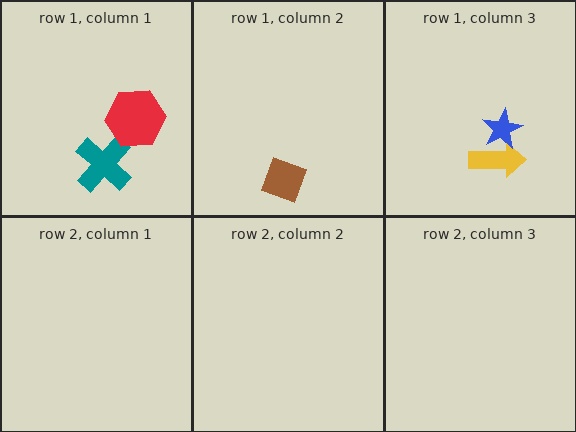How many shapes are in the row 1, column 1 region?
2.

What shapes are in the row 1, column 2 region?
The brown diamond.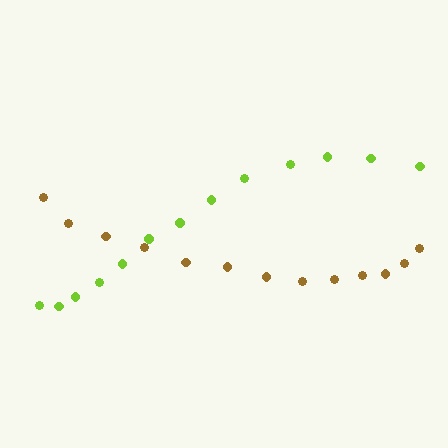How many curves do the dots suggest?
There are 2 distinct paths.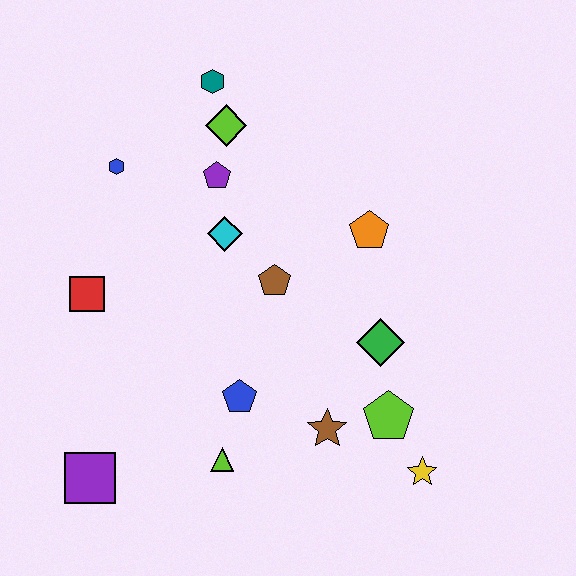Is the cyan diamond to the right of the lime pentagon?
No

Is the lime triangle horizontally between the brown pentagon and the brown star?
No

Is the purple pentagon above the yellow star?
Yes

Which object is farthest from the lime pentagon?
The teal hexagon is farthest from the lime pentagon.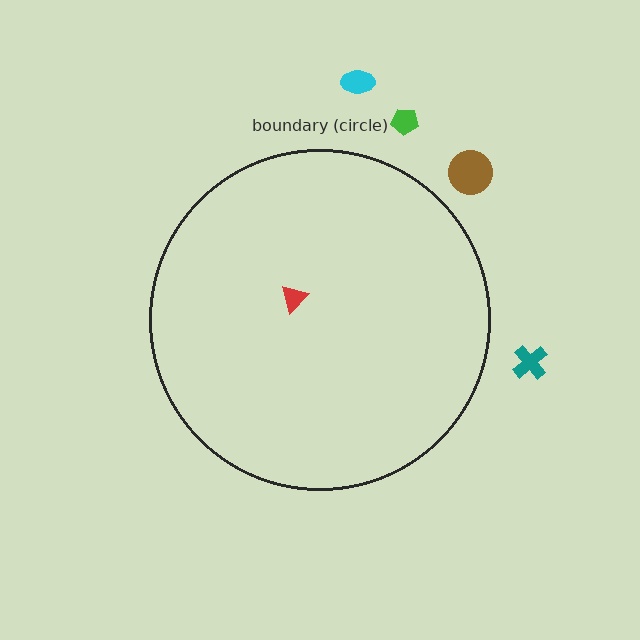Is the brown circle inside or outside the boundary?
Outside.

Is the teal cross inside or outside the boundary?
Outside.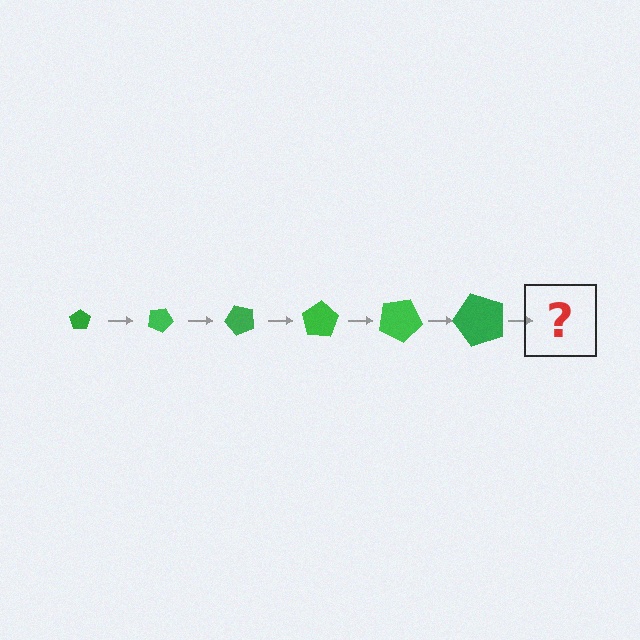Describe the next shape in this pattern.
It should be a pentagon, larger than the previous one and rotated 150 degrees from the start.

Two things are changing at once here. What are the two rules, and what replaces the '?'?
The two rules are that the pentagon grows larger each step and it rotates 25 degrees each step. The '?' should be a pentagon, larger than the previous one and rotated 150 degrees from the start.